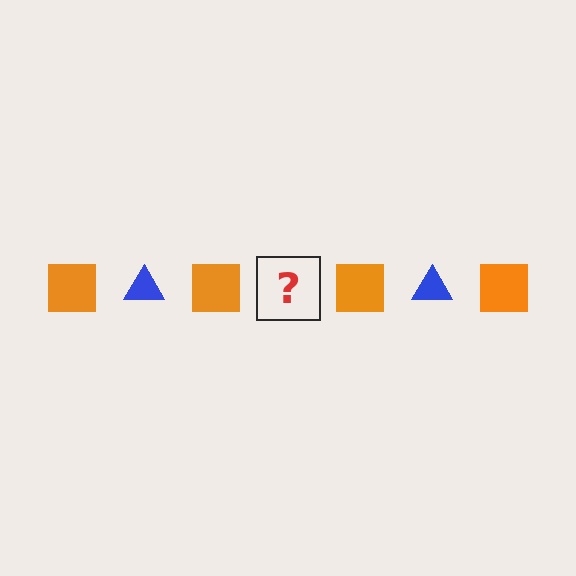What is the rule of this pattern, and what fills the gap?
The rule is that the pattern alternates between orange square and blue triangle. The gap should be filled with a blue triangle.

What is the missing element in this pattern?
The missing element is a blue triangle.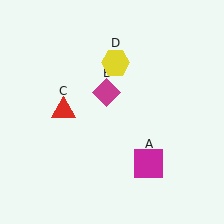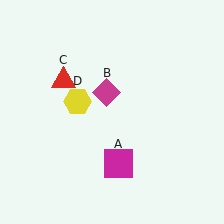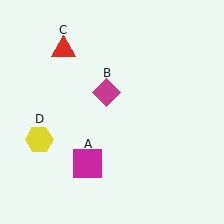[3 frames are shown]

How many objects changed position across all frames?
3 objects changed position: magenta square (object A), red triangle (object C), yellow hexagon (object D).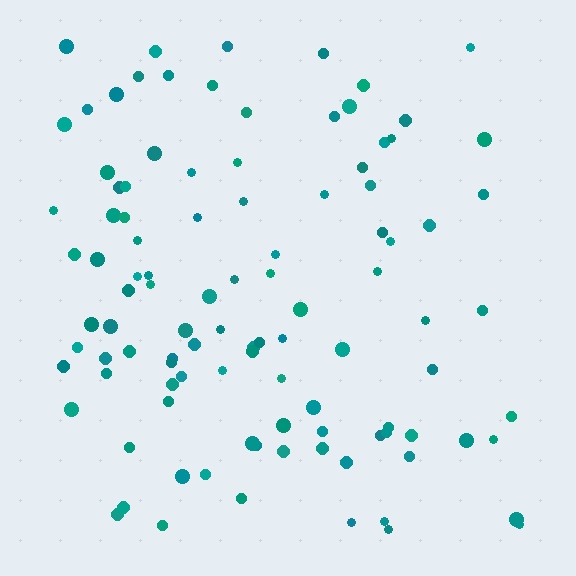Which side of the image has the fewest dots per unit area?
The right.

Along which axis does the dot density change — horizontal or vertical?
Horizontal.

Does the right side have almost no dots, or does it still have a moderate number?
Still a moderate number, just noticeably fewer than the left.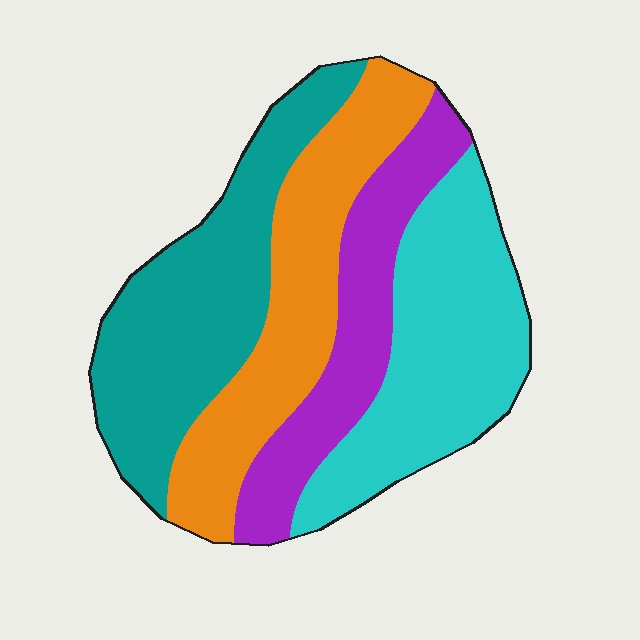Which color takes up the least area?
Purple, at roughly 20%.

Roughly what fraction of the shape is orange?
Orange takes up between a sixth and a third of the shape.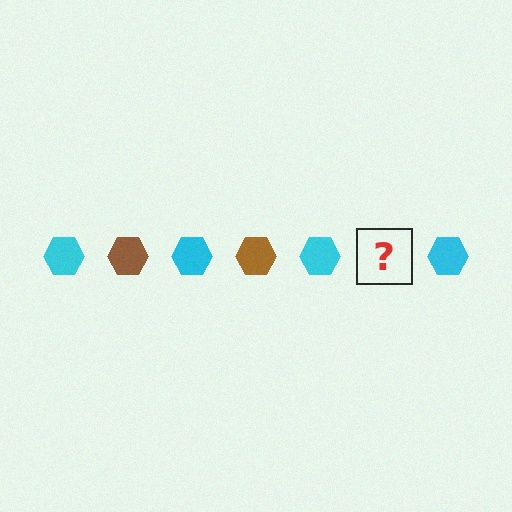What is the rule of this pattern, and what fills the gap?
The rule is that the pattern cycles through cyan, brown hexagons. The gap should be filled with a brown hexagon.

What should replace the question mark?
The question mark should be replaced with a brown hexagon.